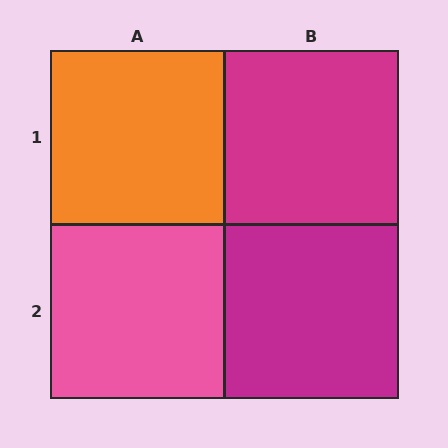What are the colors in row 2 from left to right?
Pink, magenta.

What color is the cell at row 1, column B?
Magenta.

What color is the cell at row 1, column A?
Orange.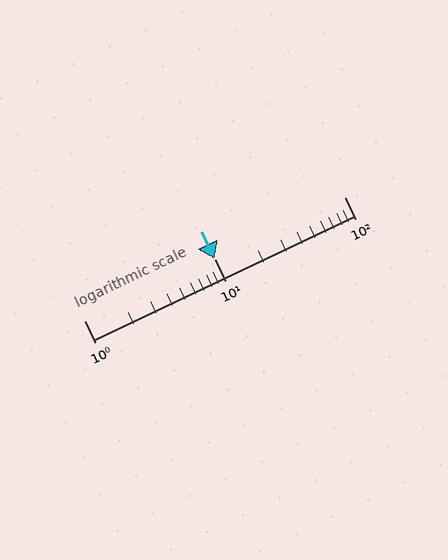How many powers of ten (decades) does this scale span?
The scale spans 2 decades, from 1 to 100.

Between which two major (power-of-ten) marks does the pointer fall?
The pointer is between 10 and 100.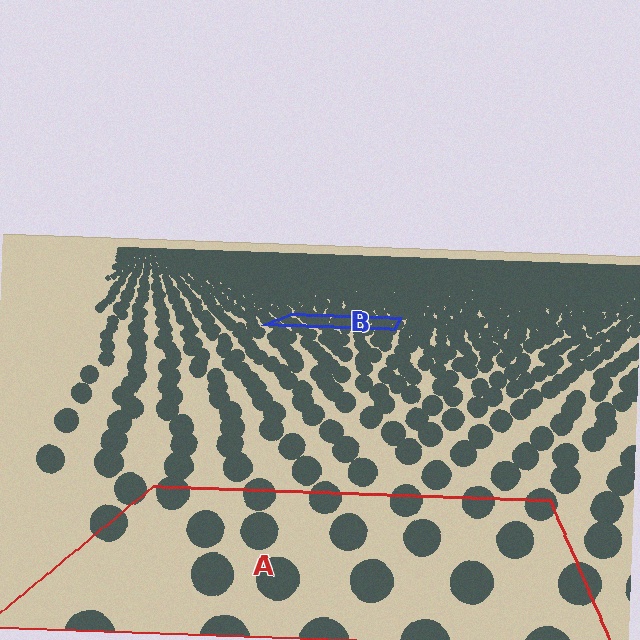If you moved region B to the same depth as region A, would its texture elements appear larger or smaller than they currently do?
They would appear larger. At a closer depth, the same texture elements are projected at a bigger on-screen size.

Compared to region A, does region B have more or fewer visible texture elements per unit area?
Region B has more texture elements per unit area — they are packed more densely because it is farther away.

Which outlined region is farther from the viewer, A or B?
Region B is farther from the viewer — the texture elements inside it appear smaller and more densely packed.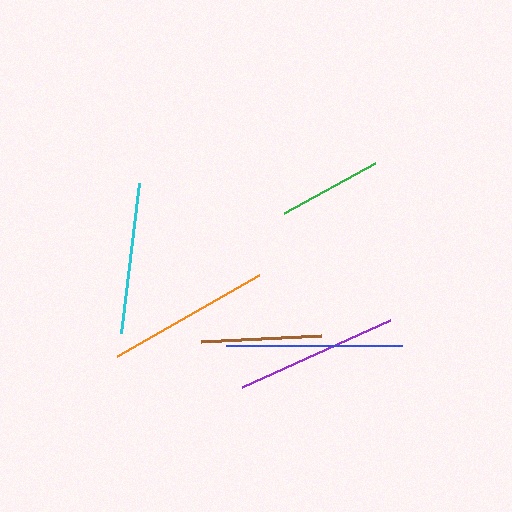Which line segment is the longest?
The blue line is the longest at approximately 177 pixels.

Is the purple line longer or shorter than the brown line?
The purple line is longer than the brown line.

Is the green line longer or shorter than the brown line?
The brown line is longer than the green line.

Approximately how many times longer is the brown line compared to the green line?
The brown line is approximately 1.2 times the length of the green line.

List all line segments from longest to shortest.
From longest to shortest: blue, orange, purple, cyan, brown, green.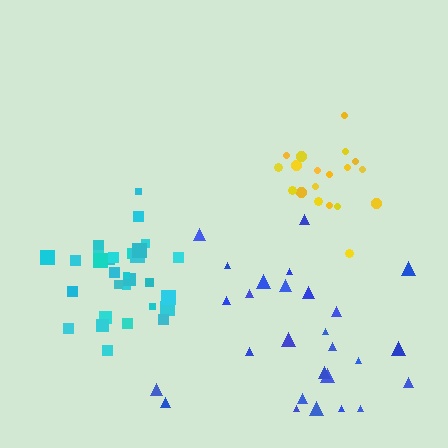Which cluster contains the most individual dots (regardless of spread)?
Cyan (30).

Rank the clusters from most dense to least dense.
yellow, cyan, blue.